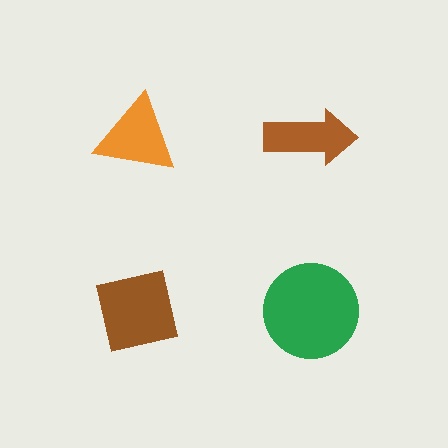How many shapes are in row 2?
2 shapes.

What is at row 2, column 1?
A brown square.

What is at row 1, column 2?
A brown arrow.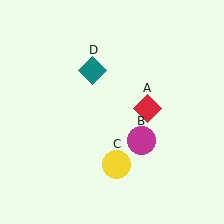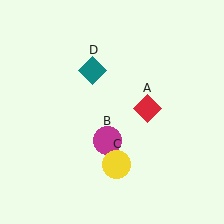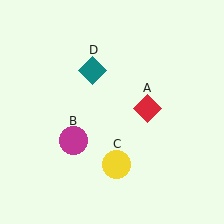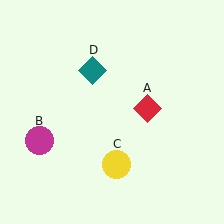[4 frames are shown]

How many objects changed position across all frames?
1 object changed position: magenta circle (object B).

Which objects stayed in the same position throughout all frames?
Red diamond (object A) and yellow circle (object C) and teal diamond (object D) remained stationary.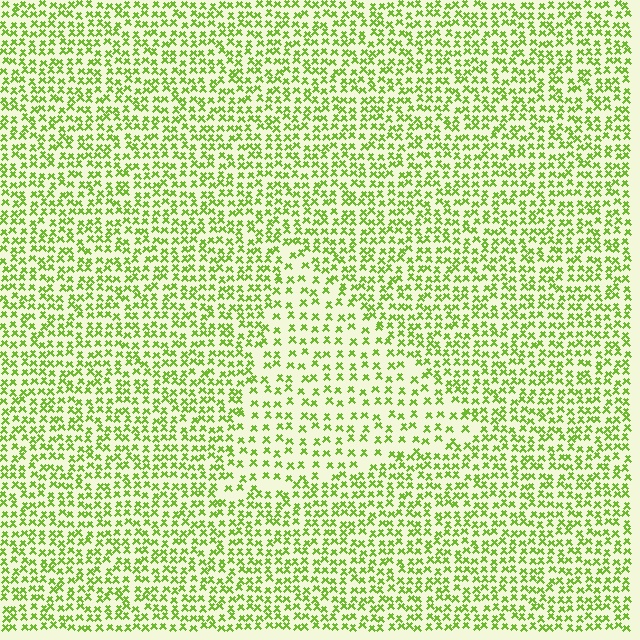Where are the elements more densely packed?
The elements are more densely packed outside the triangle boundary.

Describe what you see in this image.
The image contains small lime elements arranged at two different densities. A triangle-shaped region is visible where the elements are less densely packed than the surrounding area.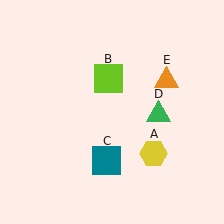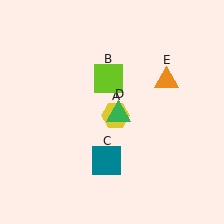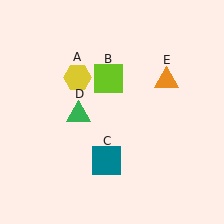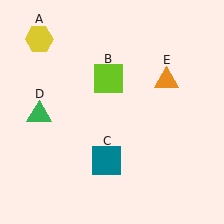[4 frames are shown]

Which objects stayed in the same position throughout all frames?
Lime square (object B) and teal square (object C) and orange triangle (object E) remained stationary.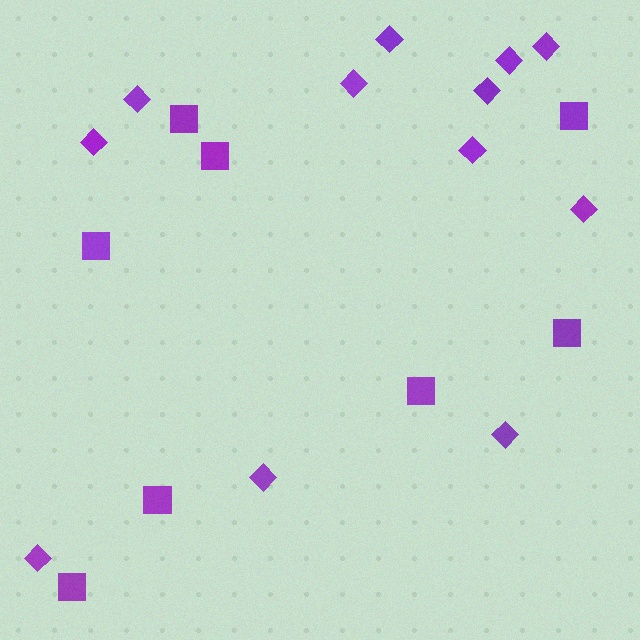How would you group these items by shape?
There are 2 groups: one group of diamonds (12) and one group of squares (8).